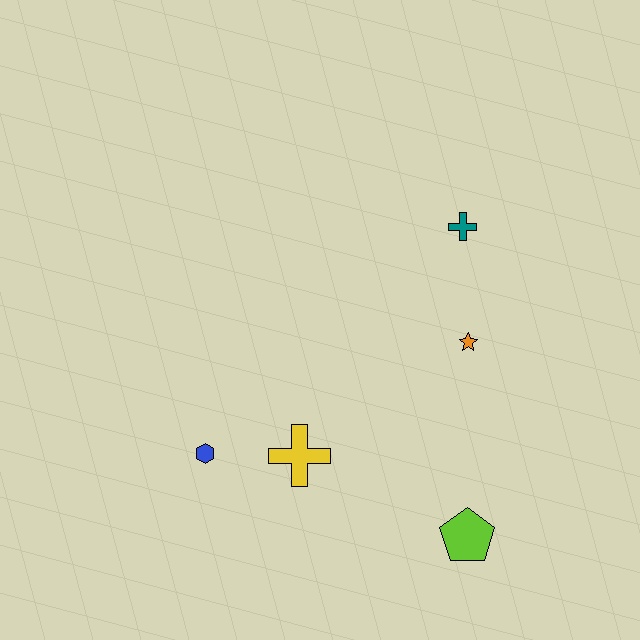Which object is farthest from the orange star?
The blue hexagon is farthest from the orange star.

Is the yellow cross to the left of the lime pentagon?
Yes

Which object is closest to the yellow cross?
The blue hexagon is closest to the yellow cross.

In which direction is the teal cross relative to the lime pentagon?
The teal cross is above the lime pentagon.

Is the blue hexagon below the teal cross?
Yes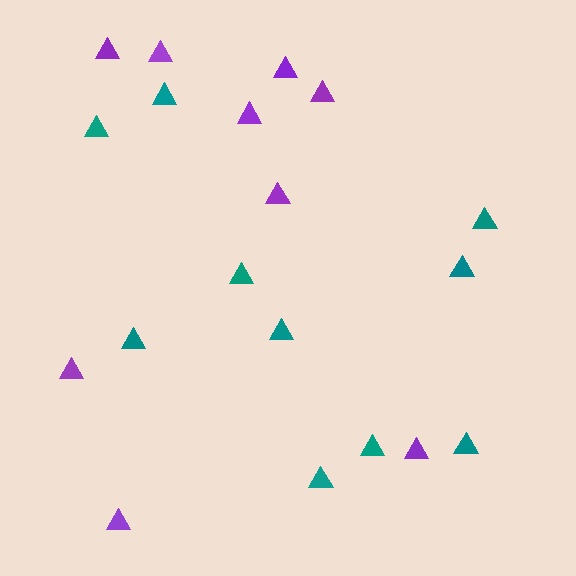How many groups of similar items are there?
There are 2 groups: one group of teal triangles (10) and one group of purple triangles (9).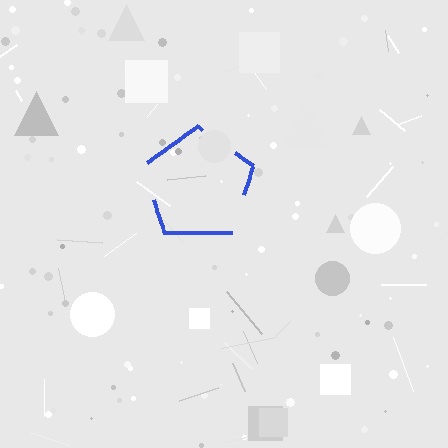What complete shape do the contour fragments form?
The contour fragments form a pentagon.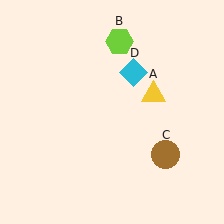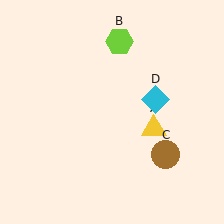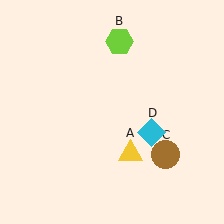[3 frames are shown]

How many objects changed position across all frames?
2 objects changed position: yellow triangle (object A), cyan diamond (object D).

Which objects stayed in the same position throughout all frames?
Lime hexagon (object B) and brown circle (object C) remained stationary.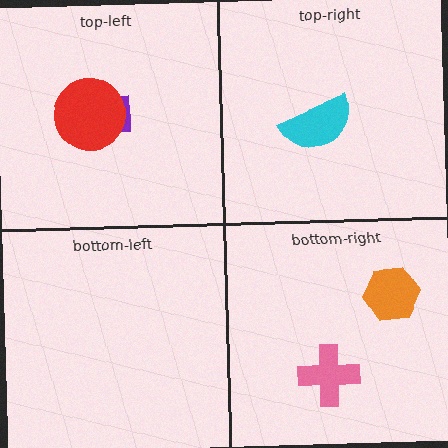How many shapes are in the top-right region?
1.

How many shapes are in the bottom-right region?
2.